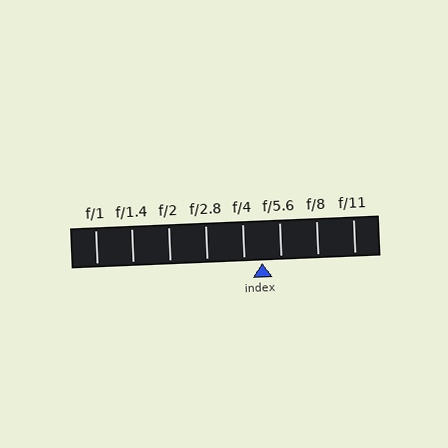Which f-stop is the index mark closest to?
The index mark is closest to f/4.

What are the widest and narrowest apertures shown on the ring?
The widest aperture shown is f/1 and the narrowest is f/11.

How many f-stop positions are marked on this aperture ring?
There are 8 f-stop positions marked.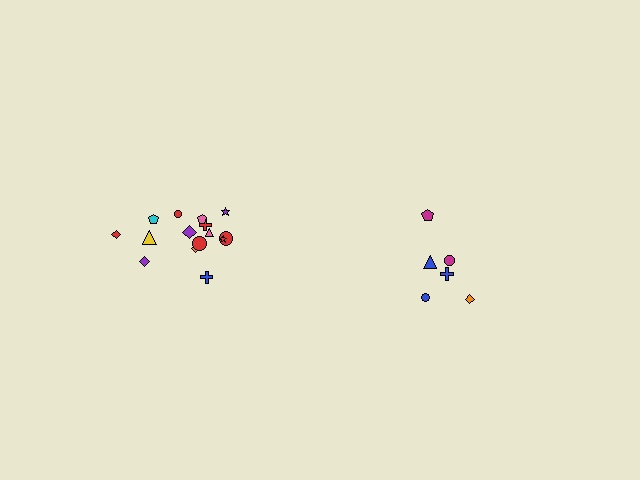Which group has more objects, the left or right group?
The left group.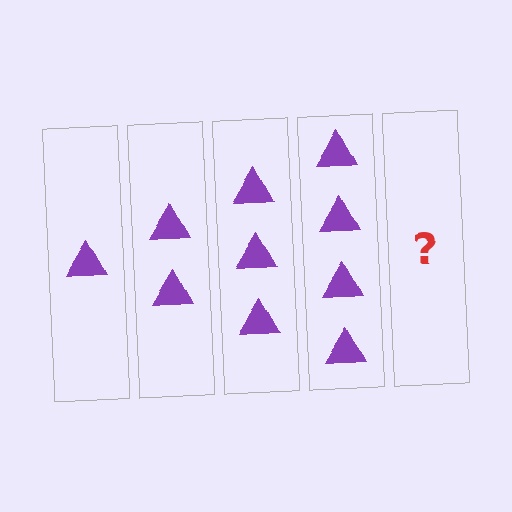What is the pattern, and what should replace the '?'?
The pattern is that each step adds one more triangle. The '?' should be 5 triangles.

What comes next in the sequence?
The next element should be 5 triangles.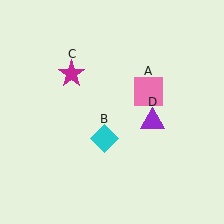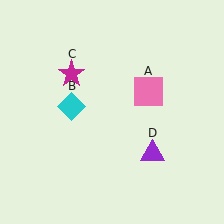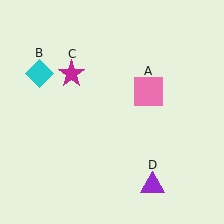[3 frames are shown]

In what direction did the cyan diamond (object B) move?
The cyan diamond (object B) moved up and to the left.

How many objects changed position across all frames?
2 objects changed position: cyan diamond (object B), purple triangle (object D).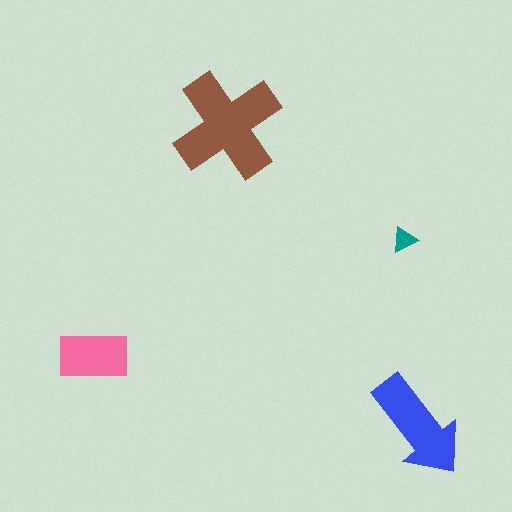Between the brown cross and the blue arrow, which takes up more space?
The brown cross.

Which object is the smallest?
The teal triangle.